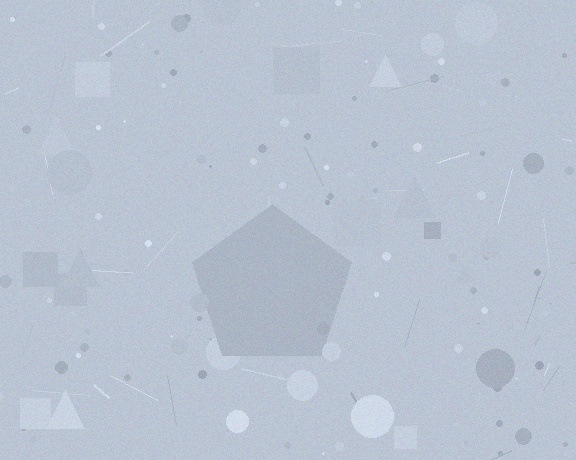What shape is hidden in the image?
A pentagon is hidden in the image.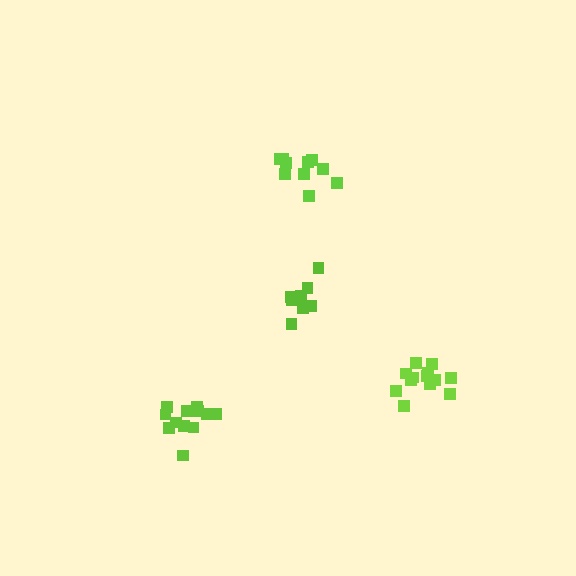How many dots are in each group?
Group 1: 12 dots, Group 2: 10 dots, Group 3: 9 dots, Group 4: 13 dots (44 total).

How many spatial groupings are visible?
There are 4 spatial groupings.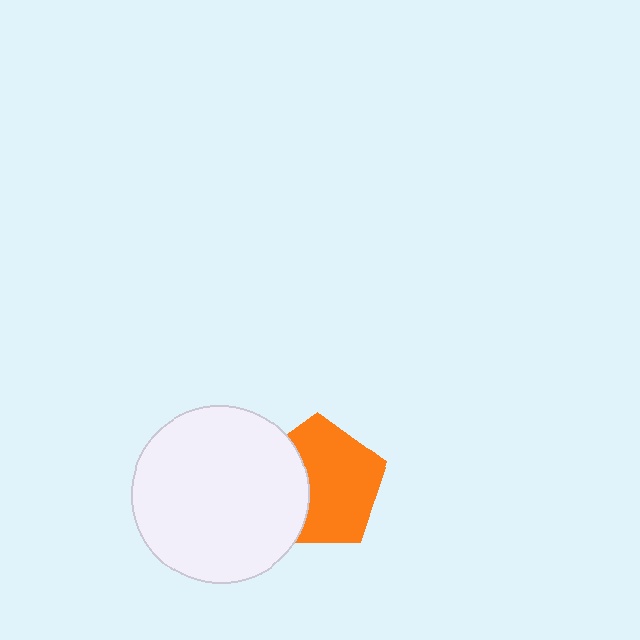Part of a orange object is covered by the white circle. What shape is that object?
It is a pentagon.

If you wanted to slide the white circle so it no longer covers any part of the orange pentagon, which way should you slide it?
Slide it left — that is the most direct way to separate the two shapes.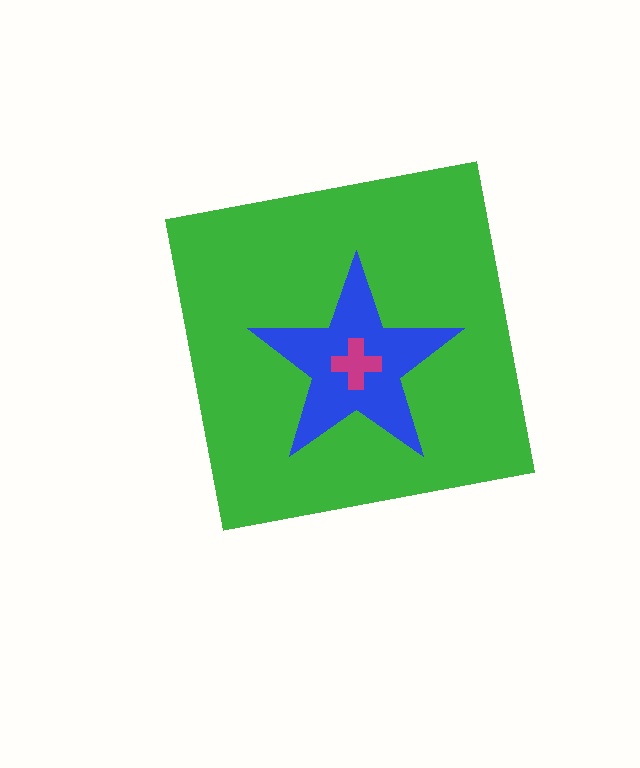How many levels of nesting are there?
3.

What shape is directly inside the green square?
The blue star.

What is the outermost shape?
The green square.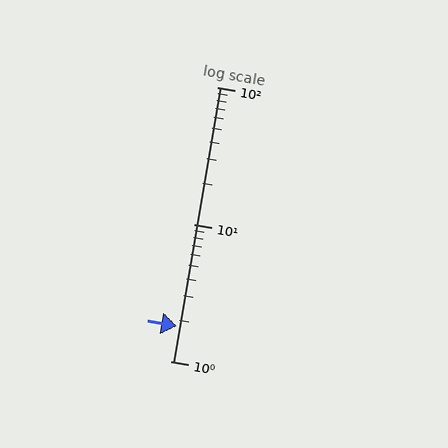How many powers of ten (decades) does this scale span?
The scale spans 2 decades, from 1 to 100.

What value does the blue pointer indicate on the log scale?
The pointer indicates approximately 1.8.